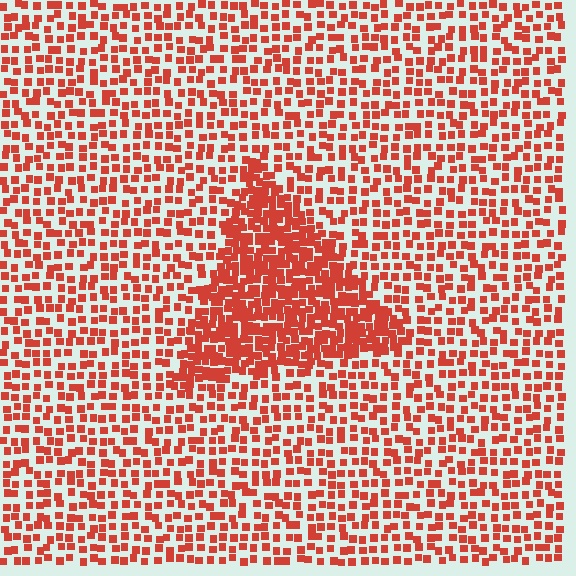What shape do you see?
I see a triangle.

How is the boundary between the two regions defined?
The boundary is defined by a change in element density (approximately 2.1x ratio). All elements are the same color, size, and shape.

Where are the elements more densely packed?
The elements are more densely packed inside the triangle boundary.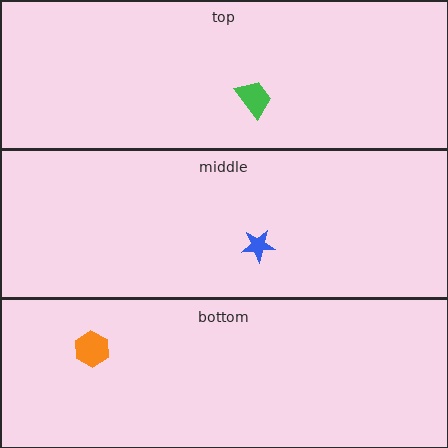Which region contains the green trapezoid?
The top region.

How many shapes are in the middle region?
1.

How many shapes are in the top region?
1.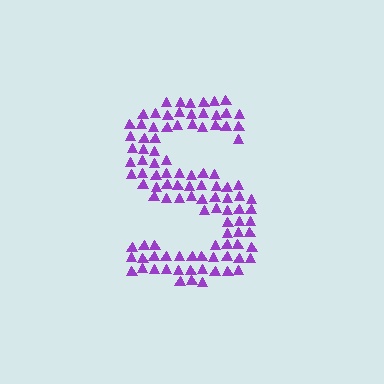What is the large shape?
The large shape is the letter S.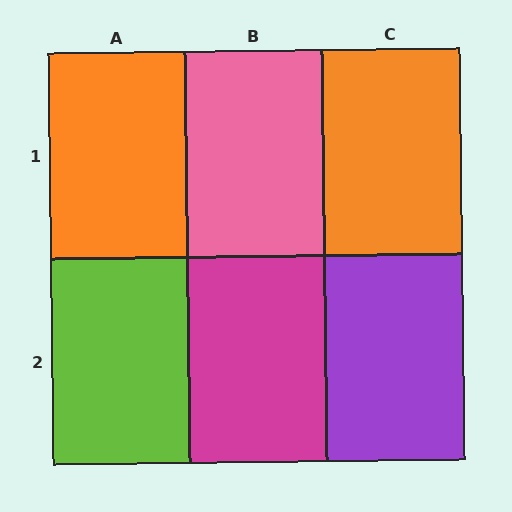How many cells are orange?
2 cells are orange.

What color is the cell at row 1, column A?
Orange.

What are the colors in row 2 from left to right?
Lime, magenta, purple.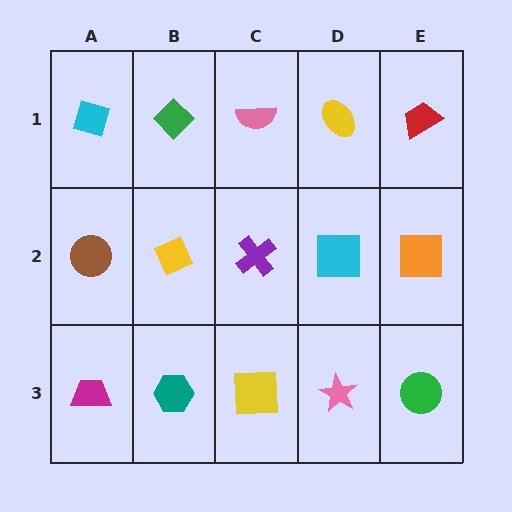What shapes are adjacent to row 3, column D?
A cyan square (row 2, column D), a yellow square (row 3, column C), a green circle (row 3, column E).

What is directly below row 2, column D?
A pink star.